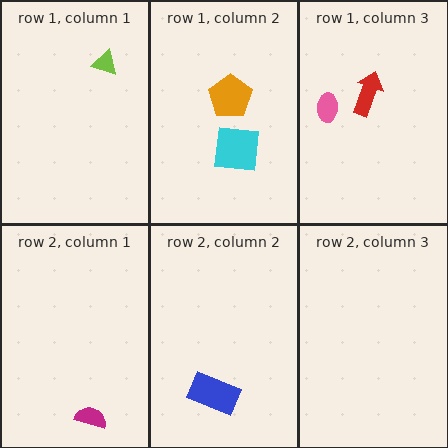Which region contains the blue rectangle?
The row 2, column 2 region.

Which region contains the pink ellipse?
The row 1, column 3 region.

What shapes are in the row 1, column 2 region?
The orange pentagon, the cyan square.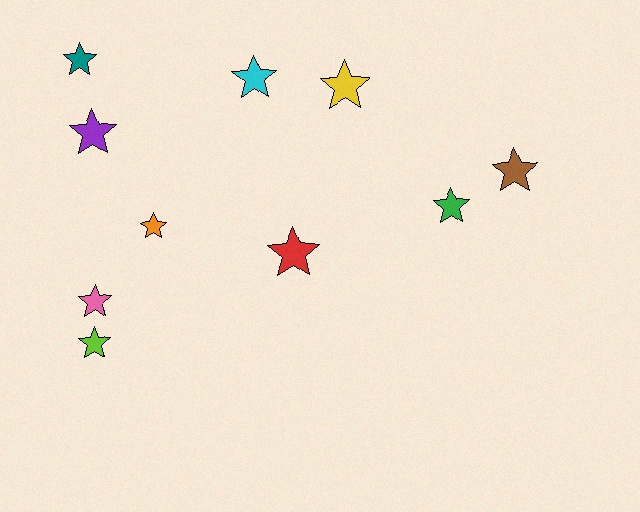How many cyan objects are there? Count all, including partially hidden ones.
There is 1 cyan object.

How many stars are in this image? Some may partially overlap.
There are 10 stars.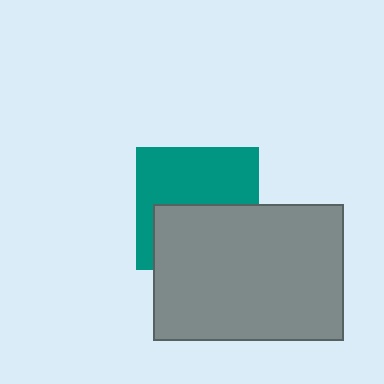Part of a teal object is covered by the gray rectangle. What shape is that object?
It is a square.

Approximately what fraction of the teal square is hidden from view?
Roughly 46% of the teal square is hidden behind the gray rectangle.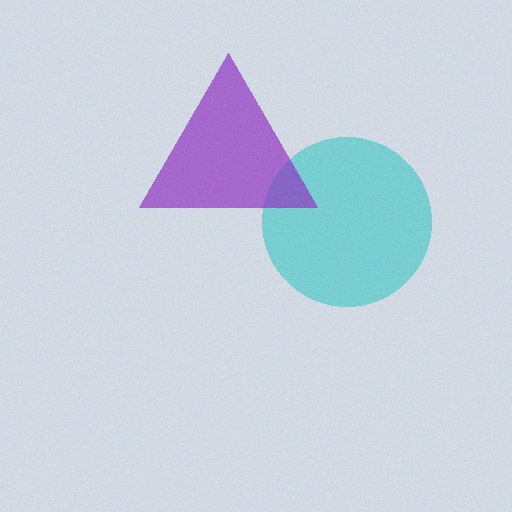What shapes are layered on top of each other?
The layered shapes are: a cyan circle, a purple triangle.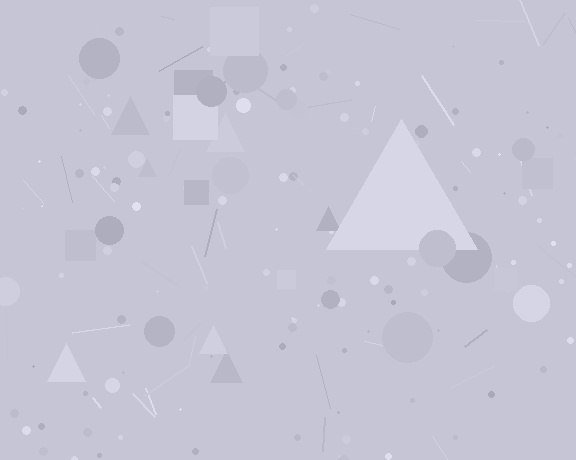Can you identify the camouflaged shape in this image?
The camouflaged shape is a triangle.